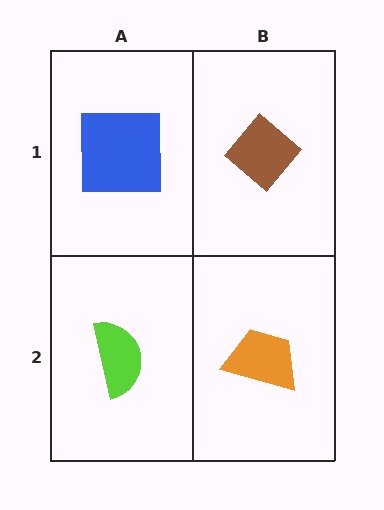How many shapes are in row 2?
2 shapes.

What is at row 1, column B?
A brown diamond.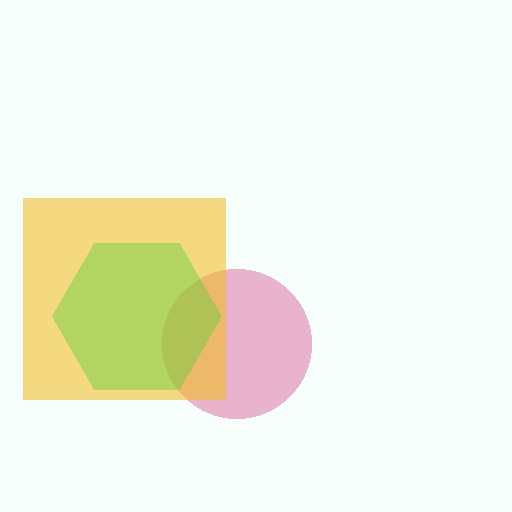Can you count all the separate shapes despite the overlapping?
Yes, there are 3 separate shapes.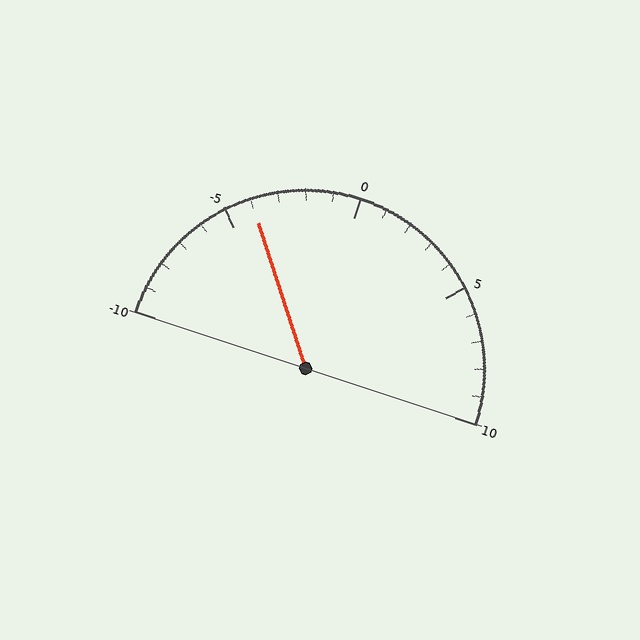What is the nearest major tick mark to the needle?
The nearest major tick mark is -5.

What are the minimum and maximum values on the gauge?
The gauge ranges from -10 to 10.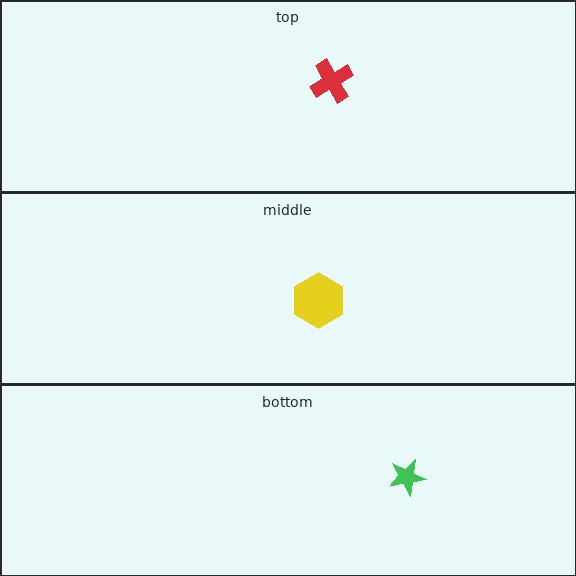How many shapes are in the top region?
1.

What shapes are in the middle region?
The yellow hexagon.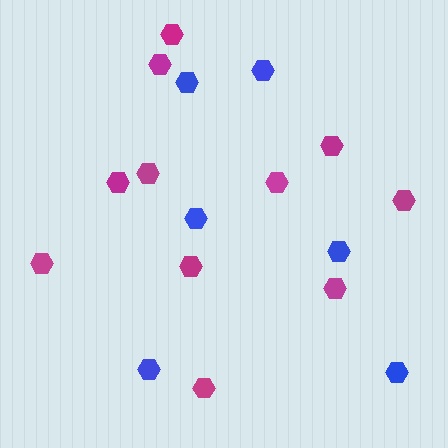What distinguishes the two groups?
There are 2 groups: one group of magenta hexagons (11) and one group of blue hexagons (6).